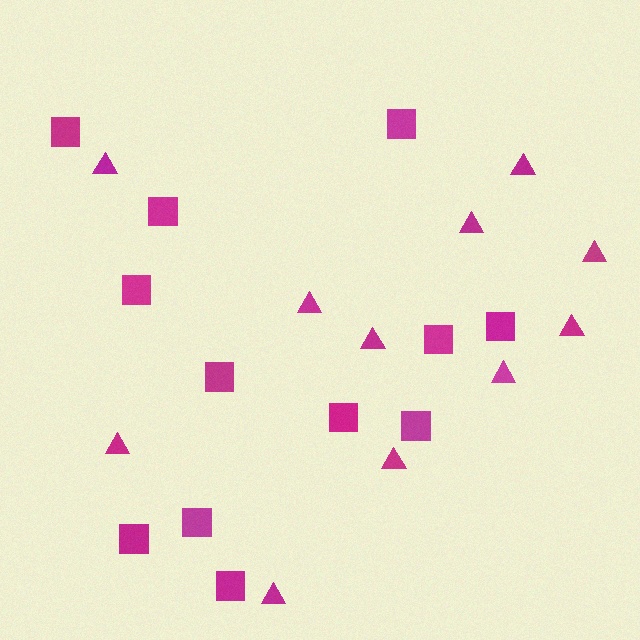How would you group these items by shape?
There are 2 groups: one group of squares (12) and one group of triangles (11).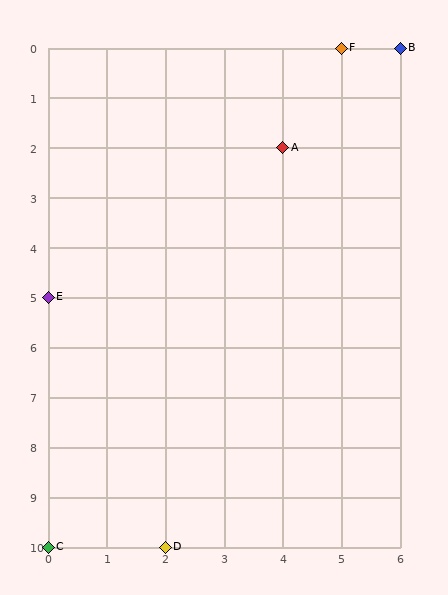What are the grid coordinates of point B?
Point B is at grid coordinates (6, 0).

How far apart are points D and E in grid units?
Points D and E are 2 columns and 5 rows apart (about 5.4 grid units diagonally).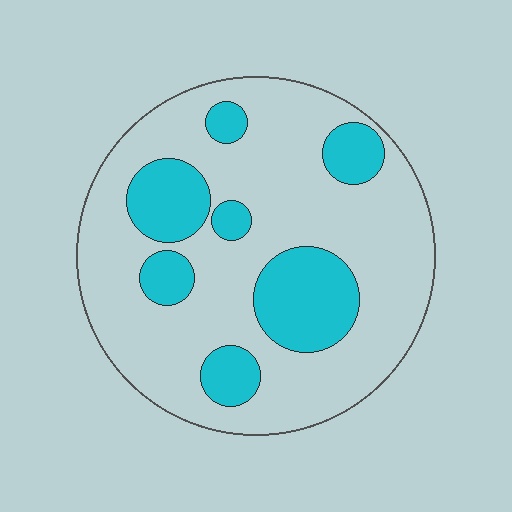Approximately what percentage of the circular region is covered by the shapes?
Approximately 25%.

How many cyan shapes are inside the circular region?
7.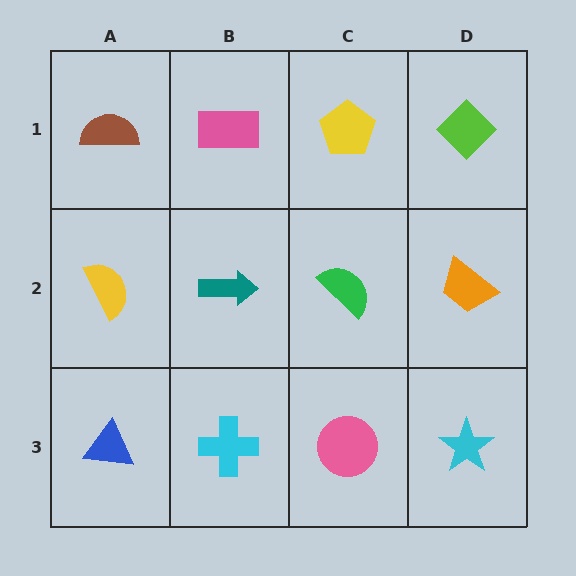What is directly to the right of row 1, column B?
A yellow pentagon.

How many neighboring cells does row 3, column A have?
2.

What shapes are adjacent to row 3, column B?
A teal arrow (row 2, column B), a blue triangle (row 3, column A), a pink circle (row 3, column C).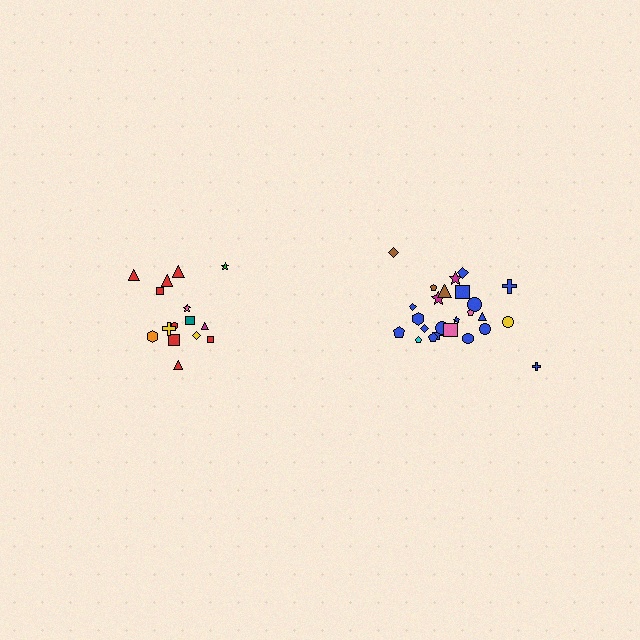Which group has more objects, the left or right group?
The right group.